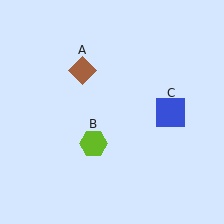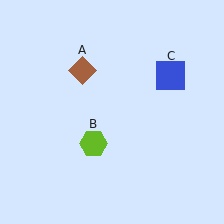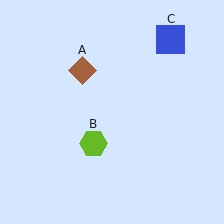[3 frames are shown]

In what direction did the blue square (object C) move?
The blue square (object C) moved up.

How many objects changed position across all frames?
1 object changed position: blue square (object C).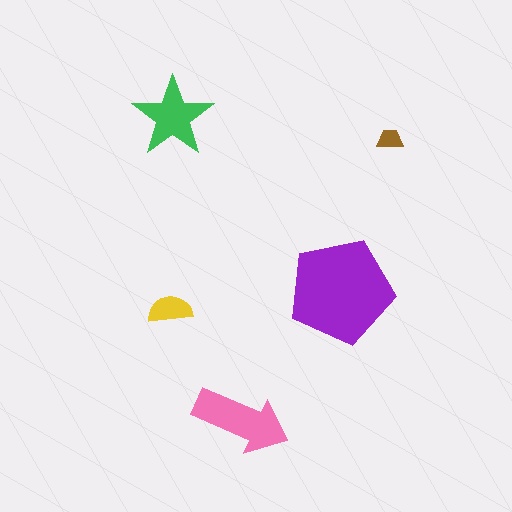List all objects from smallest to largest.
The brown trapezoid, the yellow semicircle, the green star, the pink arrow, the purple pentagon.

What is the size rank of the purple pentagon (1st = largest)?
1st.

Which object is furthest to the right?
The brown trapezoid is rightmost.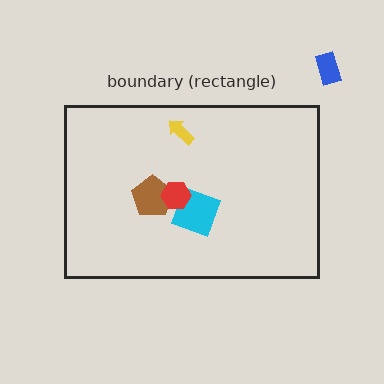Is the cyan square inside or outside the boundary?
Inside.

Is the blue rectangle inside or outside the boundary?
Outside.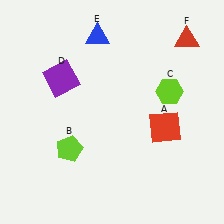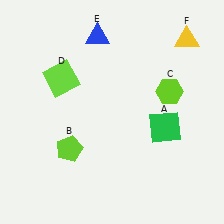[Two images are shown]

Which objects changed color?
A changed from red to green. D changed from purple to lime. F changed from red to yellow.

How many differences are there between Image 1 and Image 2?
There are 3 differences between the two images.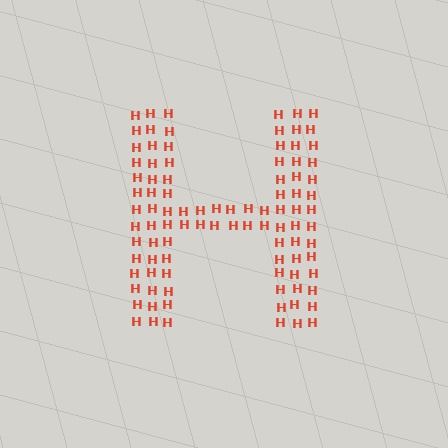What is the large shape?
The large shape is the letter H.